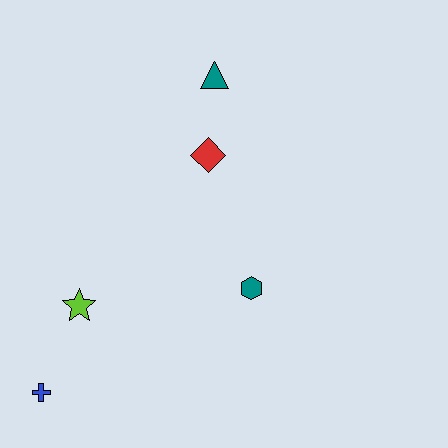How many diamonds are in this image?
There is 1 diamond.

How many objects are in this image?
There are 5 objects.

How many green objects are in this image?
There are no green objects.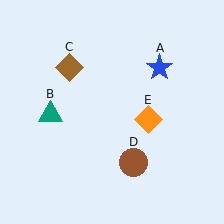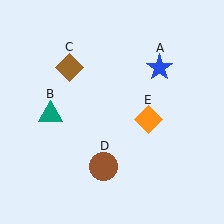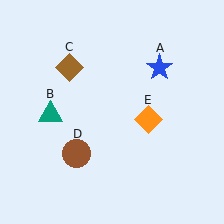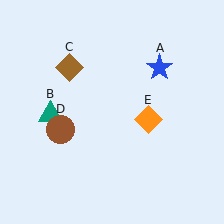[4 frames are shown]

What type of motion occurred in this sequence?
The brown circle (object D) rotated clockwise around the center of the scene.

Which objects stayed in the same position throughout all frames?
Blue star (object A) and teal triangle (object B) and brown diamond (object C) and orange diamond (object E) remained stationary.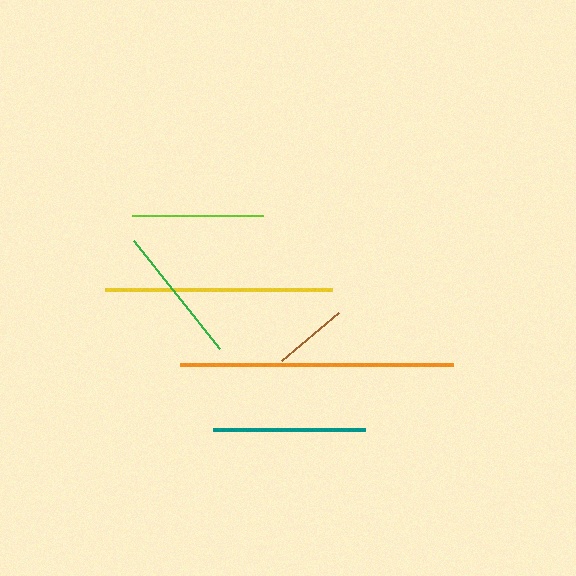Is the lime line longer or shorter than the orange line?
The orange line is longer than the lime line.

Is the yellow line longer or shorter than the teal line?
The yellow line is longer than the teal line.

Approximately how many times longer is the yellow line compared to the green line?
The yellow line is approximately 1.7 times the length of the green line.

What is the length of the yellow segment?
The yellow segment is approximately 227 pixels long.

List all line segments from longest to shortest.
From longest to shortest: orange, yellow, teal, green, lime, brown.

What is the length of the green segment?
The green segment is approximately 138 pixels long.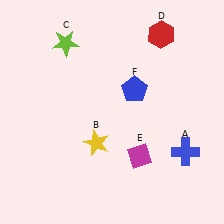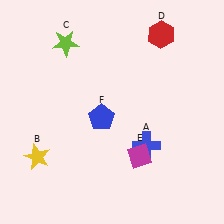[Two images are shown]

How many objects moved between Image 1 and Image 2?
3 objects moved between the two images.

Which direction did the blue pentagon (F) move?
The blue pentagon (F) moved left.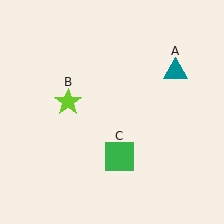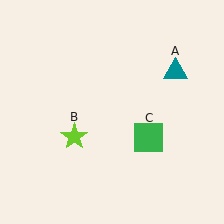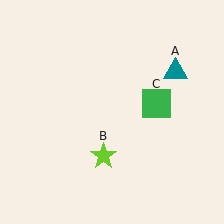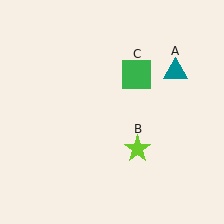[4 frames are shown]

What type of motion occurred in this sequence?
The lime star (object B), green square (object C) rotated counterclockwise around the center of the scene.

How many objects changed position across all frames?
2 objects changed position: lime star (object B), green square (object C).